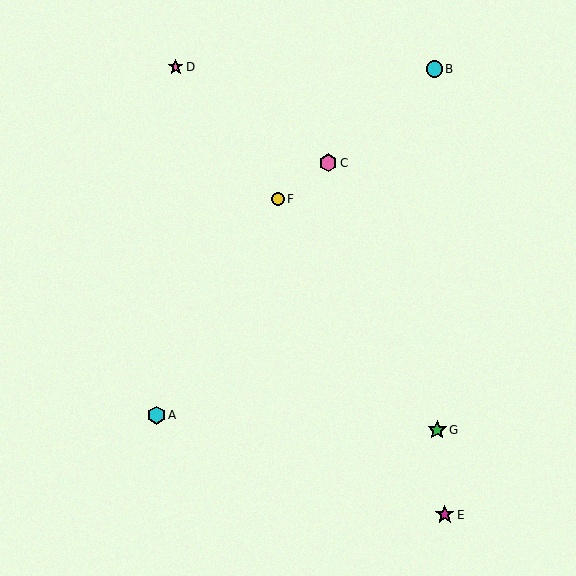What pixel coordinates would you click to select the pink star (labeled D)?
Click at (176, 67) to select the pink star D.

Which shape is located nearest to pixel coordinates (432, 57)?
The cyan circle (labeled B) at (434, 69) is nearest to that location.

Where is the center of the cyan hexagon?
The center of the cyan hexagon is at (156, 415).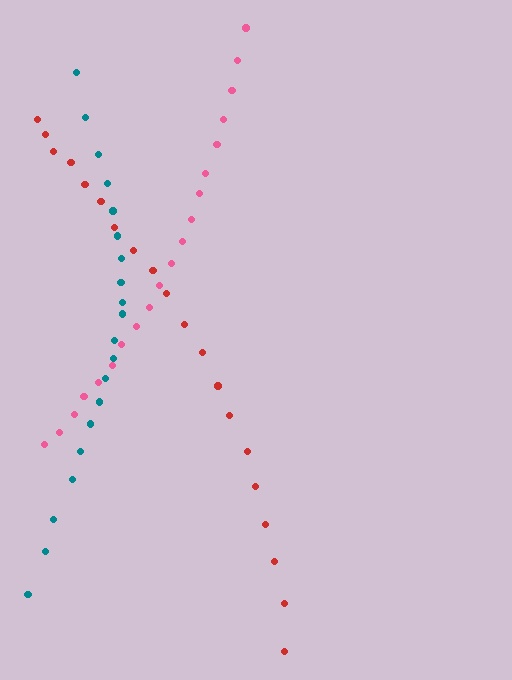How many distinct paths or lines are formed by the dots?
There are 3 distinct paths.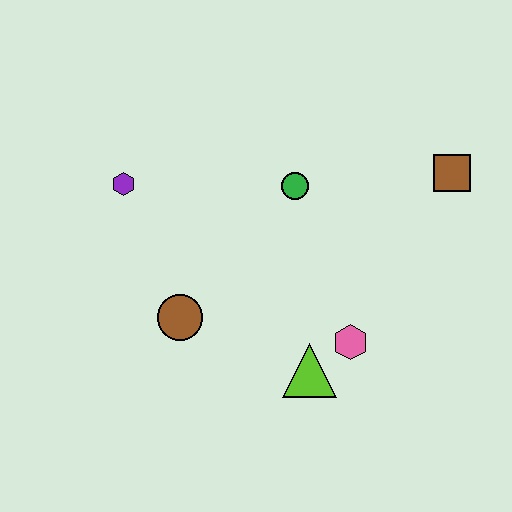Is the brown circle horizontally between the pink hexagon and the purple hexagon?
Yes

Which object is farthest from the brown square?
The purple hexagon is farthest from the brown square.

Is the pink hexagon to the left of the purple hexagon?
No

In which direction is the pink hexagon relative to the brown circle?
The pink hexagon is to the right of the brown circle.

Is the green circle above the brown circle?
Yes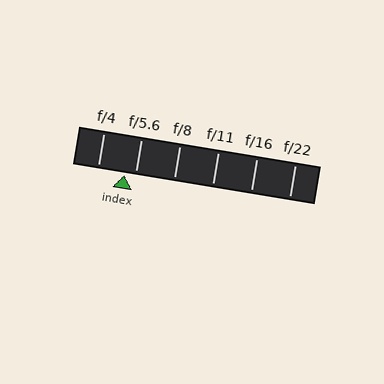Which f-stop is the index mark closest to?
The index mark is closest to f/5.6.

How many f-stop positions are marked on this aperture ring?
There are 6 f-stop positions marked.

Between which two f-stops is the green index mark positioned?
The index mark is between f/4 and f/5.6.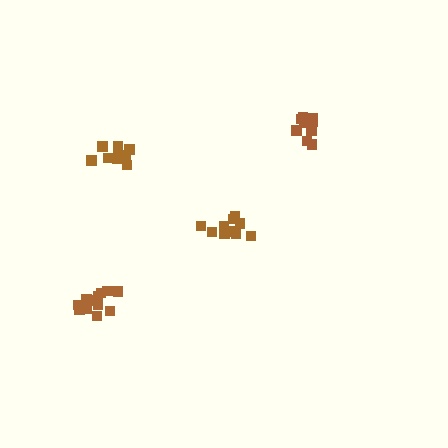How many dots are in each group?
Group 1: 9 dots, Group 2: 12 dots, Group 3: 12 dots, Group 4: 9 dots (42 total).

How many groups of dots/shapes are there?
There are 4 groups.